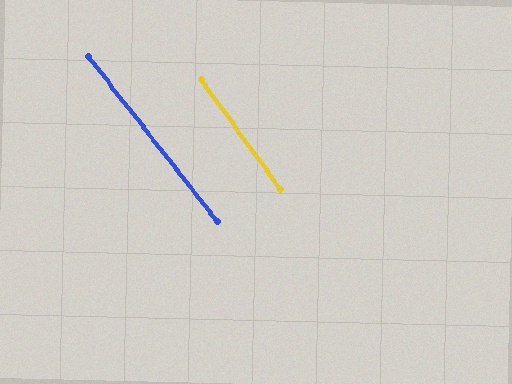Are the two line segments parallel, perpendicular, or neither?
Parallel — their directions differ by only 1.9°.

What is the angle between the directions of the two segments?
Approximately 2 degrees.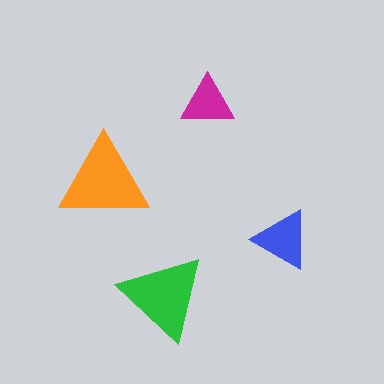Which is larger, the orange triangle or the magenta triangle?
The orange one.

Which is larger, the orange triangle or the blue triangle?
The orange one.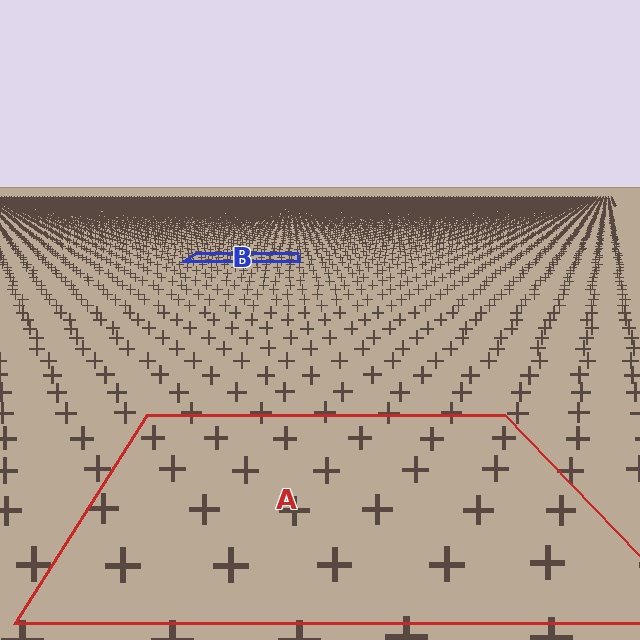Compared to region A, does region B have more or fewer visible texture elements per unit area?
Region B has more texture elements per unit area — they are packed more densely because it is farther away.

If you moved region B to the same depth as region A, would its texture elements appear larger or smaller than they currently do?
They would appear larger. At a closer depth, the same texture elements are projected at a bigger on-screen size.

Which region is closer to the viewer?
Region A is closer. The texture elements there are larger and more spread out.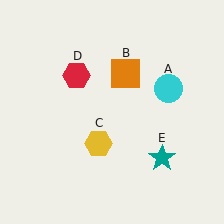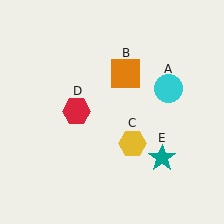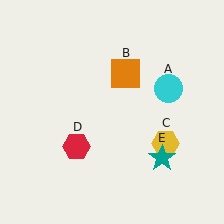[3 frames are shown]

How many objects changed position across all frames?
2 objects changed position: yellow hexagon (object C), red hexagon (object D).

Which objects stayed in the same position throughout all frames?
Cyan circle (object A) and orange square (object B) and teal star (object E) remained stationary.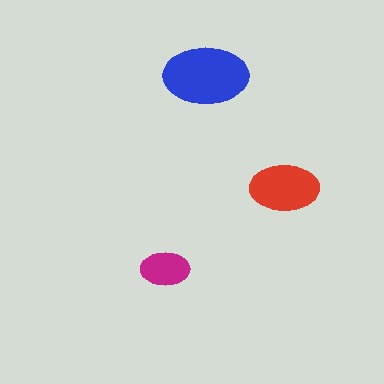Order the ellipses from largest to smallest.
the blue one, the red one, the magenta one.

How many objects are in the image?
There are 3 objects in the image.